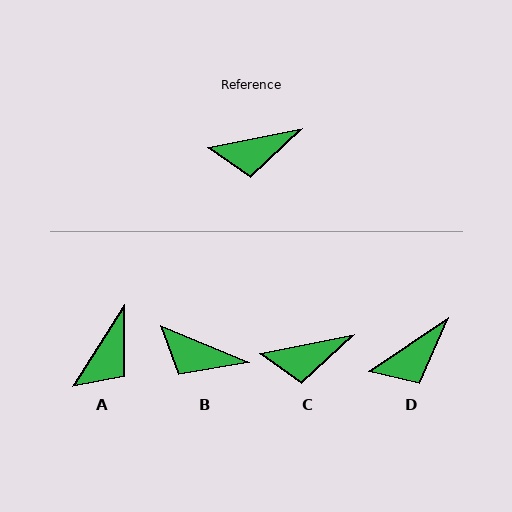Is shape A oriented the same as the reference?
No, it is off by about 47 degrees.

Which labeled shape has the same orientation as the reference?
C.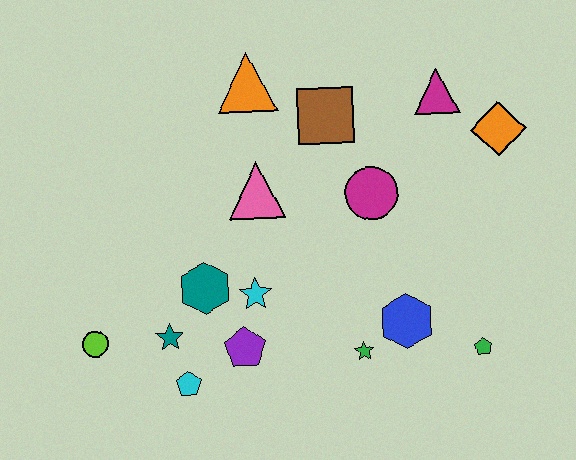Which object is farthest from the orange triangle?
The green pentagon is farthest from the orange triangle.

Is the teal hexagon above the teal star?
Yes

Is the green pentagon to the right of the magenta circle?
Yes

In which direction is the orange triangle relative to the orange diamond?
The orange triangle is to the left of the orange diamond.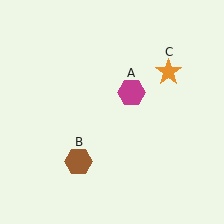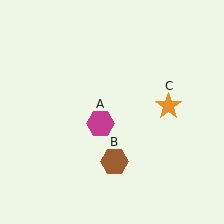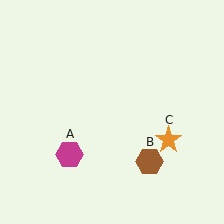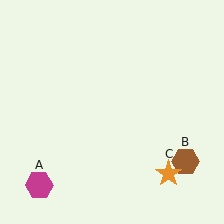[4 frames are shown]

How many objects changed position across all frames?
3 objects changed position: magenta hexagon (object A), brown hexagon (object B), orange star (object C).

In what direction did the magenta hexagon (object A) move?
The magenta hexagon (object A) moved down and to the left.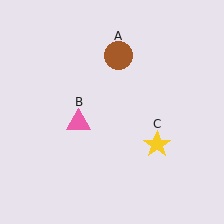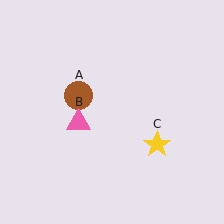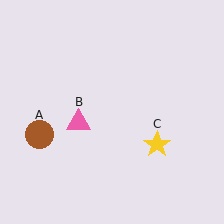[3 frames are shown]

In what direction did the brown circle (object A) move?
The brown circle (object A) moved down and to the left.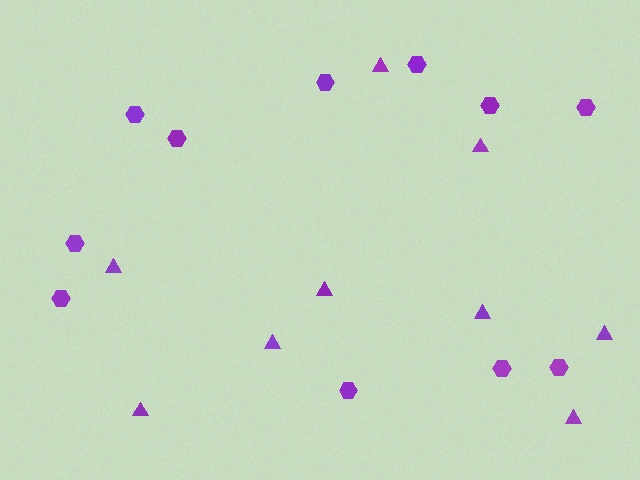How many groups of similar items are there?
There are 2 groups: one group of hexagons (11) and one group of triangles (9).